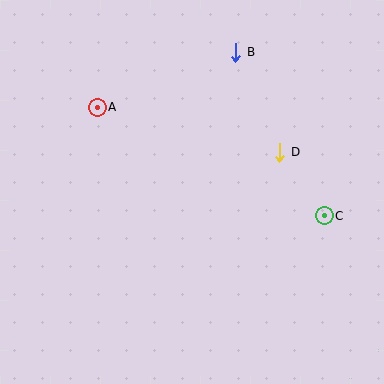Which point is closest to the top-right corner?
Point B is closest to the top-right corner.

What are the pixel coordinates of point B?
Point B is at (236, 52).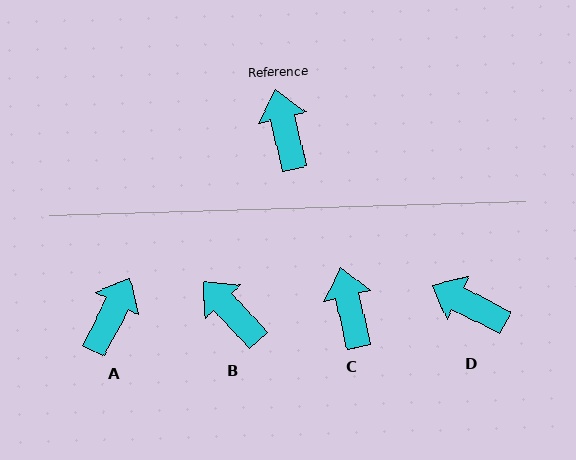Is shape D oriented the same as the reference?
No, it is off by about 49 degrees.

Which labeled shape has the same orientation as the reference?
C.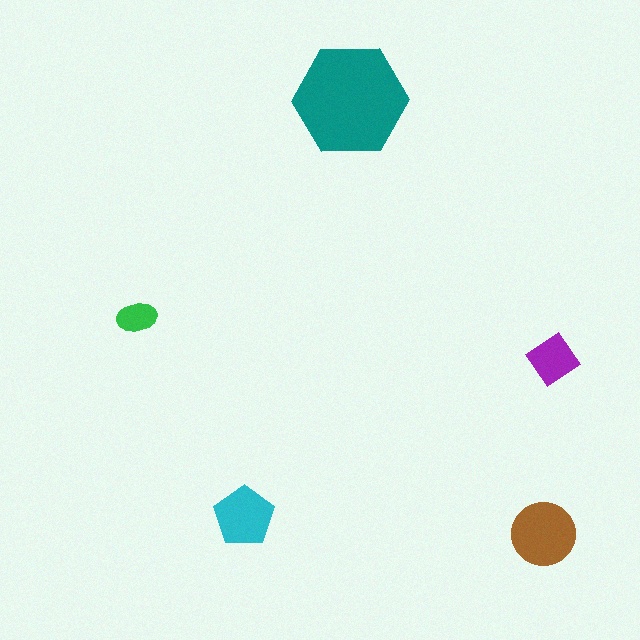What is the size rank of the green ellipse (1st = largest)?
5th.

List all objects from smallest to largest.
The green ellipse, the purple diamond, the cyan pentagon, the brown circle, the teal hexagon.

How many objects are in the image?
There are 5 objects in the image.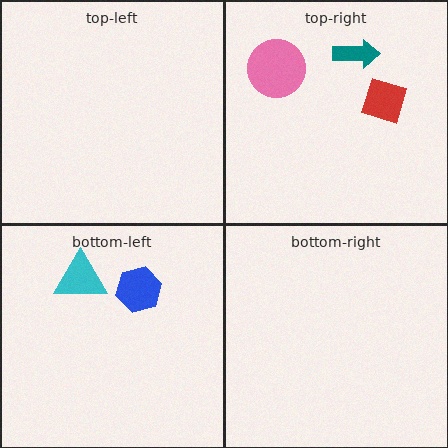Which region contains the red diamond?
The top-right region.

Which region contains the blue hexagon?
The bottom-left region.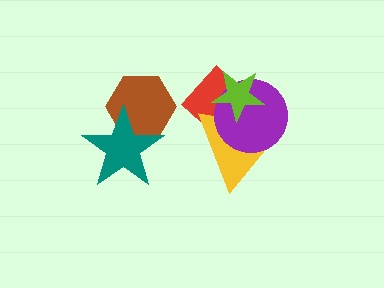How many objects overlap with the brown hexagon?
1 object overlaps with the brown hexagon.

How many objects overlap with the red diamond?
3 objects overlap with the red diamond.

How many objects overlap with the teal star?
1 object overlaps with the teal star.